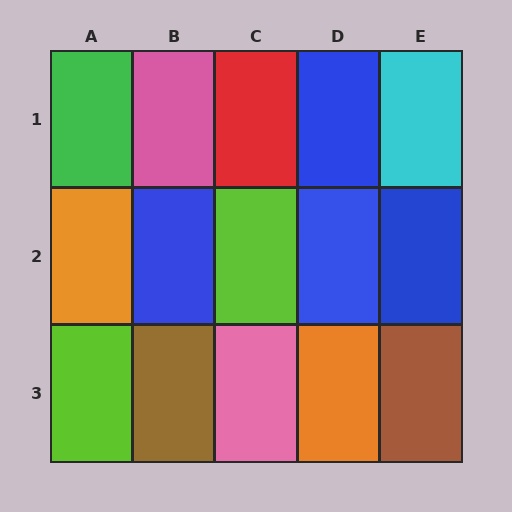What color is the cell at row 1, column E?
Cyan.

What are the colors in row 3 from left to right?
Lime, brown, pink, orange, brown.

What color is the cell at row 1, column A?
Green.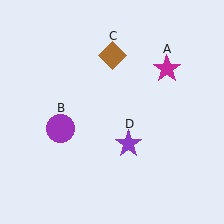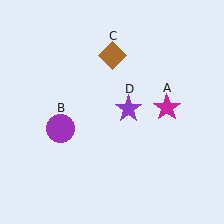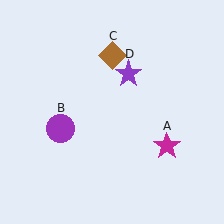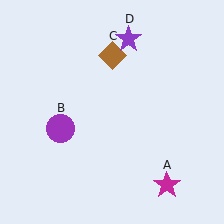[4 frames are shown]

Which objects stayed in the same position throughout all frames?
Purple circle (object B) and brown diamond (object C) remained stationary.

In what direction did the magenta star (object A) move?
The magenta star (object A) moved down.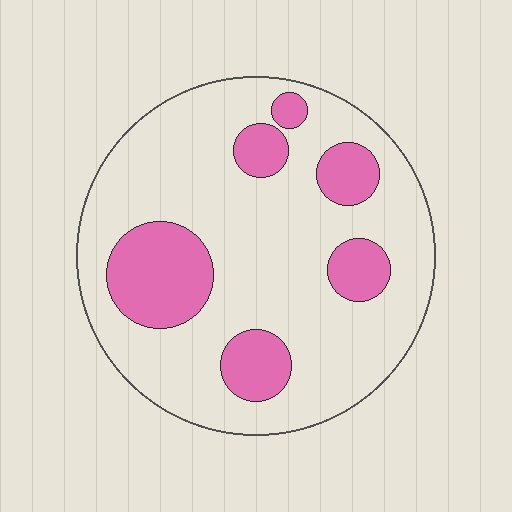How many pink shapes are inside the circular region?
6.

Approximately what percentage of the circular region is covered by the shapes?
Approximately 25%.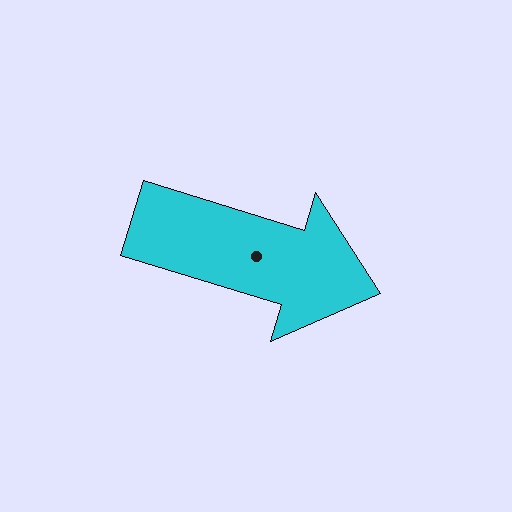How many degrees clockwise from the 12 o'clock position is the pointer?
Approximately 107 degrees.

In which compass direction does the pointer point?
East.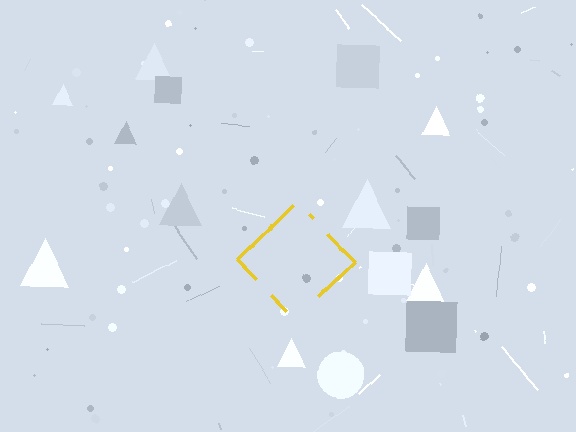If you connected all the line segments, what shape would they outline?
They would outline a diamond.